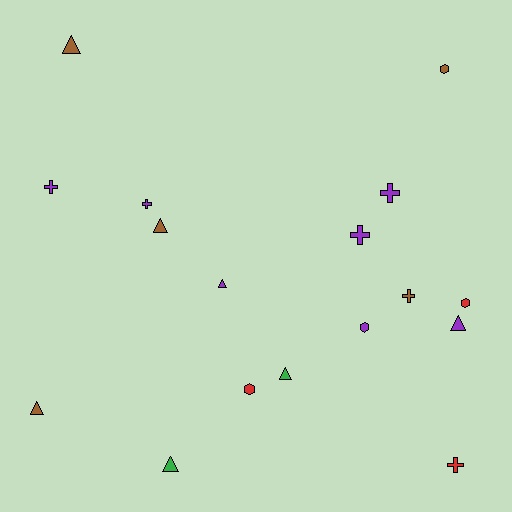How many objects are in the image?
There are 17 objects.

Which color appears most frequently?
Purple, with 7 objects.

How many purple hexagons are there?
There is 1 purple hexagon.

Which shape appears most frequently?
Triangle, with 7 objects.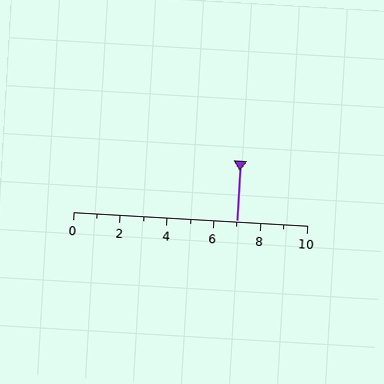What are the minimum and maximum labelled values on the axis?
The axis runs from 0 to 10.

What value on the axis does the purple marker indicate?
The marker indicates approximately 7.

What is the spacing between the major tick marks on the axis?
The major ticks are spaced 2 apart.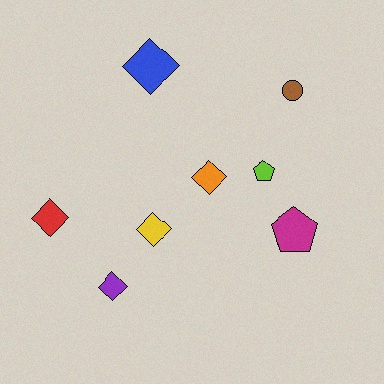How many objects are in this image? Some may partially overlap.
There are 8 objects.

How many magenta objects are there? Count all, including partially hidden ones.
There is 1 magenta object.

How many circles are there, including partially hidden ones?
There is 1 circle.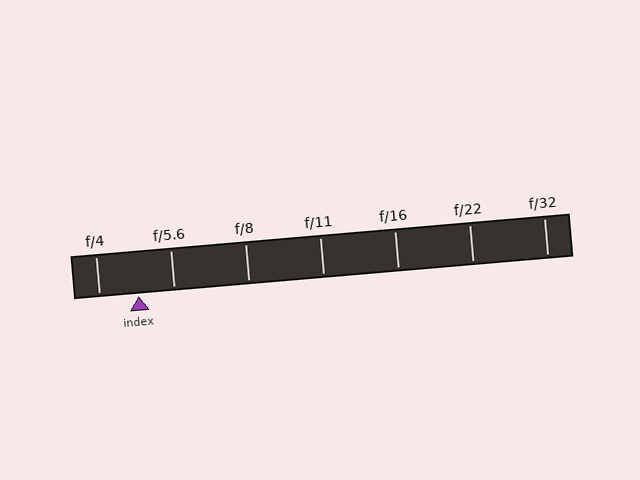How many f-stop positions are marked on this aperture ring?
There are 7 f-stop positions marked.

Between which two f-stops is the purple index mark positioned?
The index mark is between f/4 and f/5.6.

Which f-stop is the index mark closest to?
The index mark is closest to f/5.6.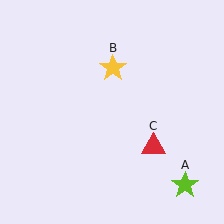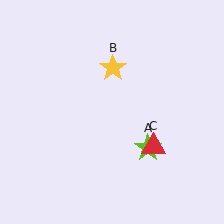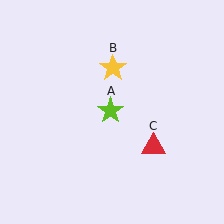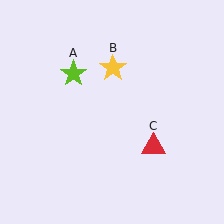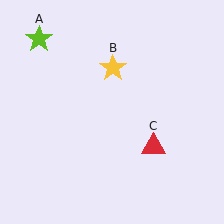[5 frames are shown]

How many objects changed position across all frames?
1 object changed position: lime star (object A).